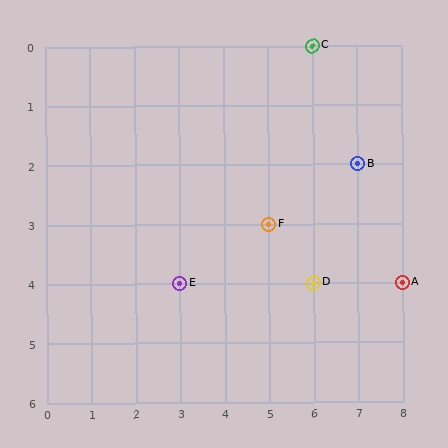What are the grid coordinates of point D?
Point D is at grid coordinates (6, 4).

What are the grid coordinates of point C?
Point C is at grid coordinates (6, 0).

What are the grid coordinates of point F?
Point F is at grid coordinates (5, 3).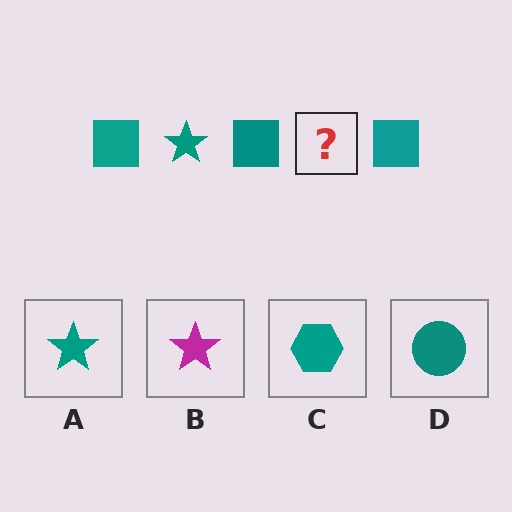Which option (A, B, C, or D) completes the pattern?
A.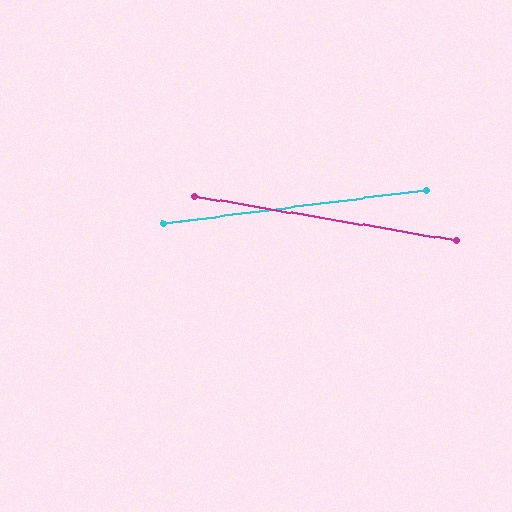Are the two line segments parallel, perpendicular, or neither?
Neither parallel nor perpendicular — they differ by about 17°.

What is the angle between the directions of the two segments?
Approximately 17 degrees.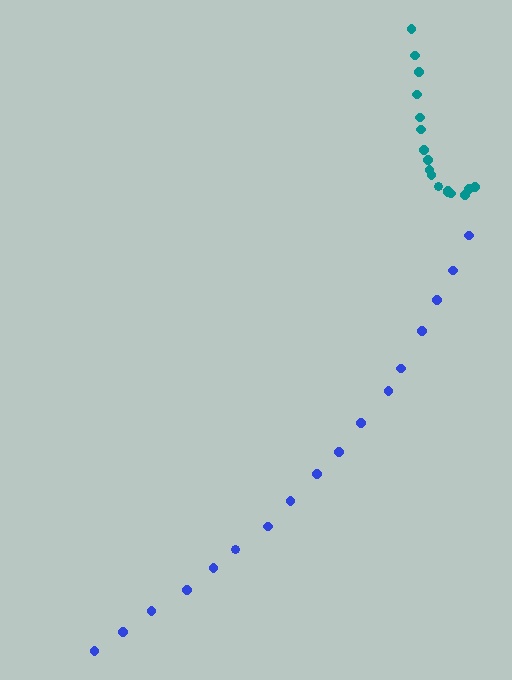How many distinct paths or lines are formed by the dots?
There are 2 distinct paths.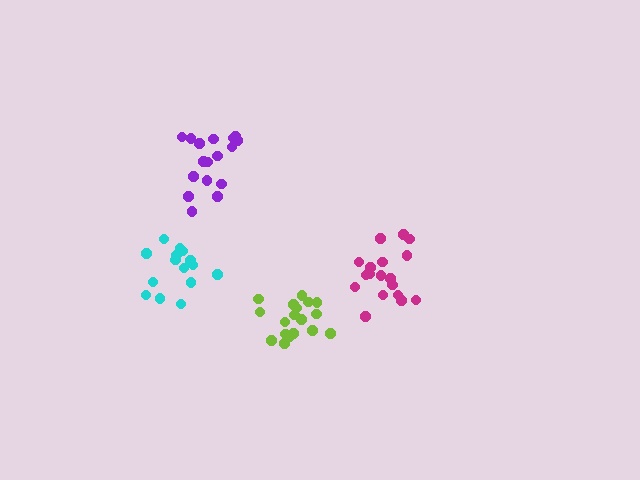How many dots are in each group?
Group 1: 15 dots, Group 2: 18 dots, Group 3: 18 dots, Group 4: 17 dots (68 total).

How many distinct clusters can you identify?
There are 4 distinct clusters.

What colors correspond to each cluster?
The clusters are colored: cyan, lime, magenta, purple.